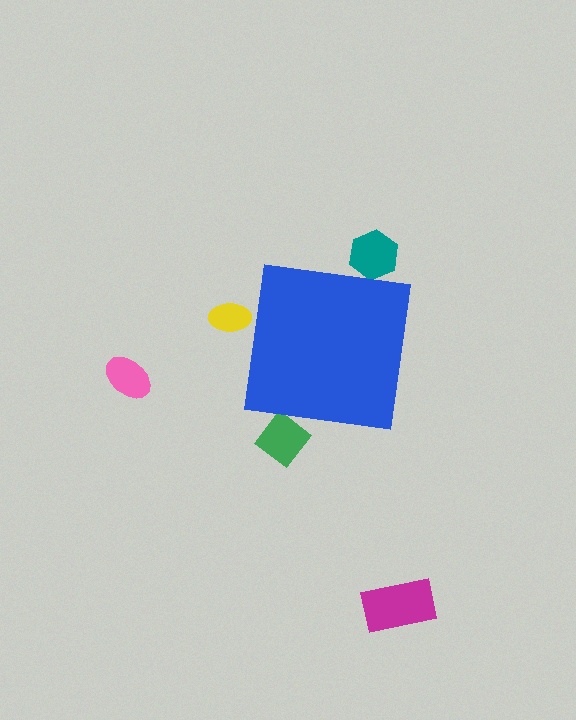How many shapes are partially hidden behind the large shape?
3 shapes are partially hidden.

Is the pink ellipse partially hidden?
No, the pink ellipse is fully visible.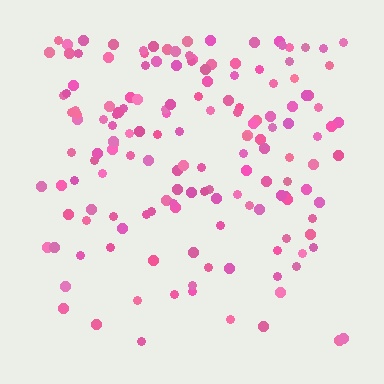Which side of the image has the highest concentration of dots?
The top.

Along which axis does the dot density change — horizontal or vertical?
Vertical.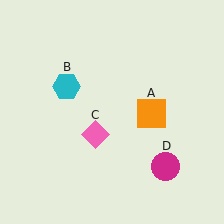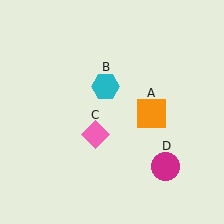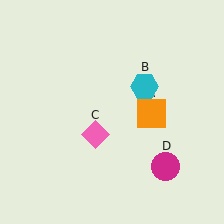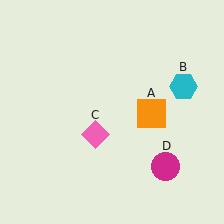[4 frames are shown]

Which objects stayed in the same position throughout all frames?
Orange square (object A) and pink diamond (object C) and magenta circle (object D) remained stationary.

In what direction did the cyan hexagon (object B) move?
The cyan hexagon (object B) moved right.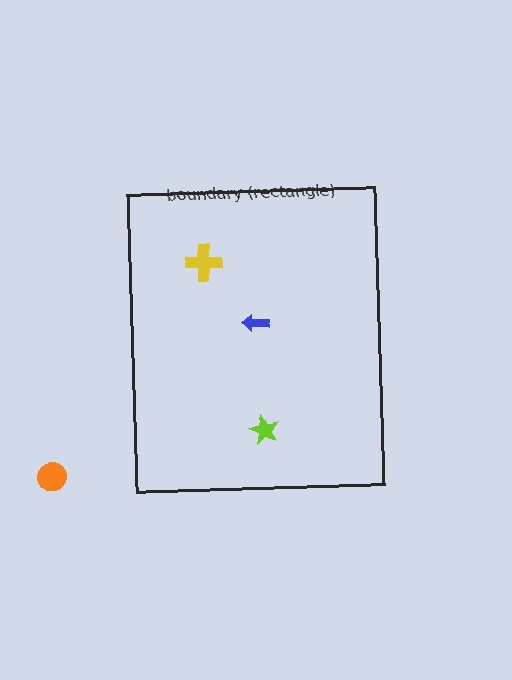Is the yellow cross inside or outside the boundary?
Inside.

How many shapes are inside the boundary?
3 inside, 1 outside.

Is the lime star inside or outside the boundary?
Inside.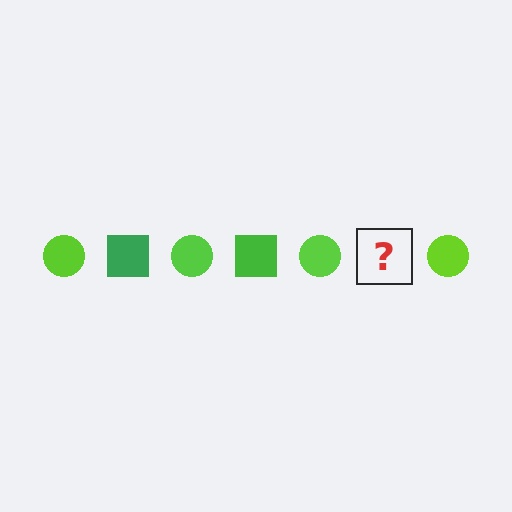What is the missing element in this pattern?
The missing element is a green square.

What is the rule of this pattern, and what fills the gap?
The rule is that the pattern alternates between lime circle and green square. The gap should be filled with a green square.